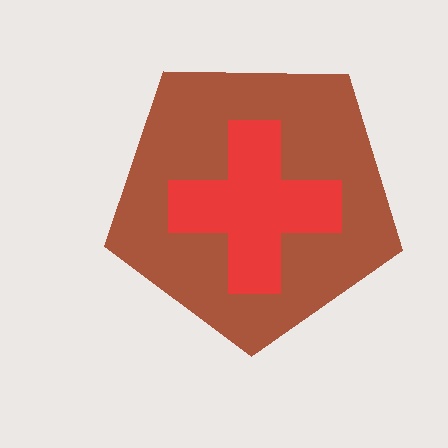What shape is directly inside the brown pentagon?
The red cross.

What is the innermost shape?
The red cross.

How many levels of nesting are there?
2.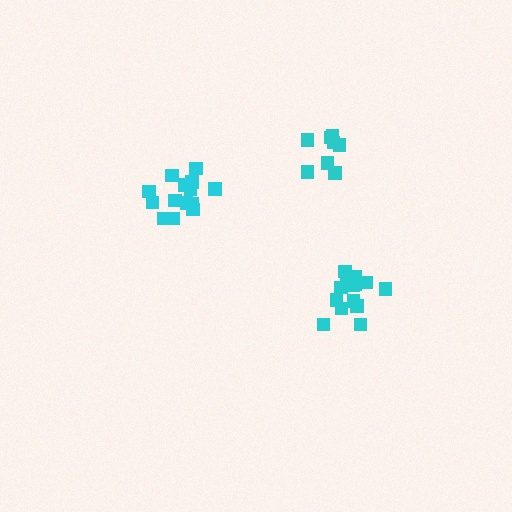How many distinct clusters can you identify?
There are 3 distinct clusters.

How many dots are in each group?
Group 1: 14 dots, Group 2: 14 dots, Group 3: 8 dots (36 total).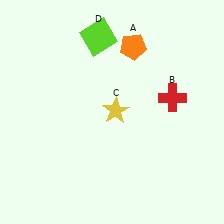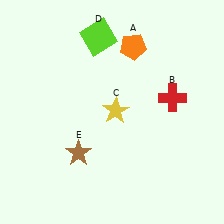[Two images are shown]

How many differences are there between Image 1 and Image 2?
There is 1 difference between the two images.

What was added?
A brown star (E) was added in Image 2.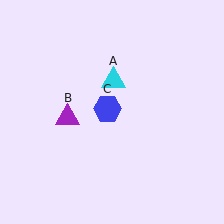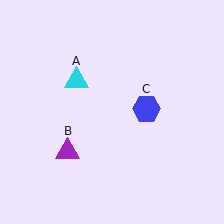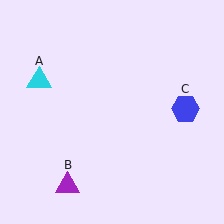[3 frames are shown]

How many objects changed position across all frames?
3 objects changed position: cyan triangle (object A), purple triangle (object B), blue hexagon (object C).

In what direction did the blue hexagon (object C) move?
The blue hexagon (object C) moved right.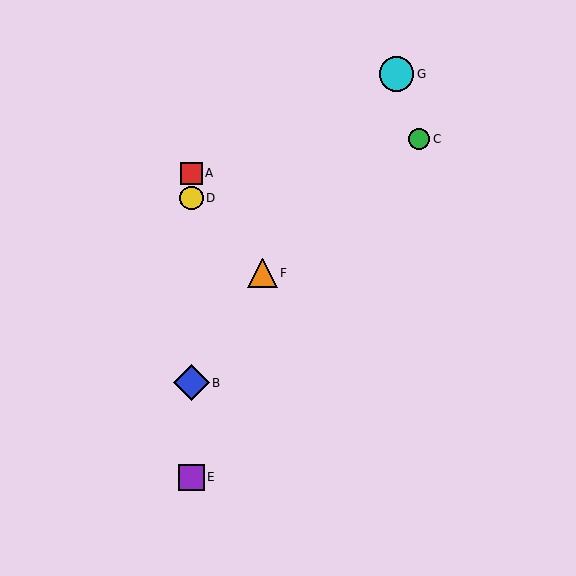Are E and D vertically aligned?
Yes, both are at x≈191.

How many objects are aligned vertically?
4 objects (A, B, D, E) are aligned vertically.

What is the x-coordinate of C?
Object C is at x≈419.